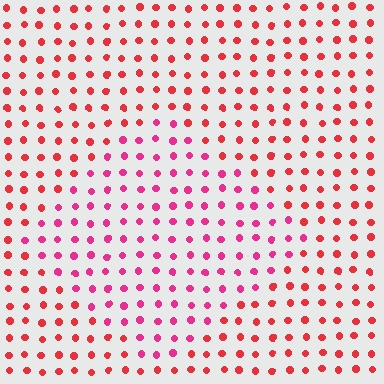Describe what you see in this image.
The image is filled with small red elements in a uniform arrangement. A diamond-shaped region is visible where the elements are tinted to a slightly different hue, forming a subtle color boundary.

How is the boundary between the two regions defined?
The boundary is defined purely by a slight shift in hue (about 28 degrees). Spacing, size, and orientation are identical on both sides.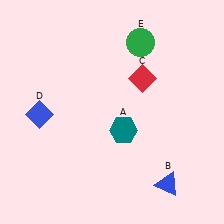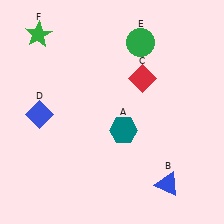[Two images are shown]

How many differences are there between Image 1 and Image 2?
There is 1 difference between the two images.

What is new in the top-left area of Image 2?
A green star (F) was added in the top-left area of Image 2.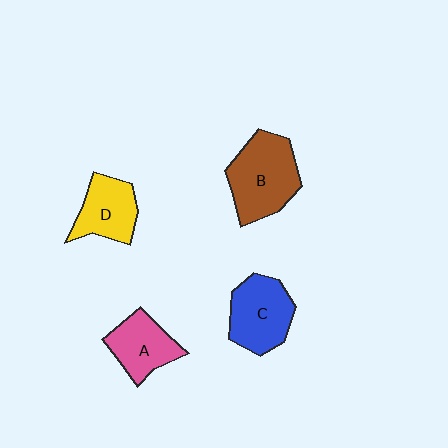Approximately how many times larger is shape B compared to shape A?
Approximately 1.5 times.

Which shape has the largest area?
Shape B (brown).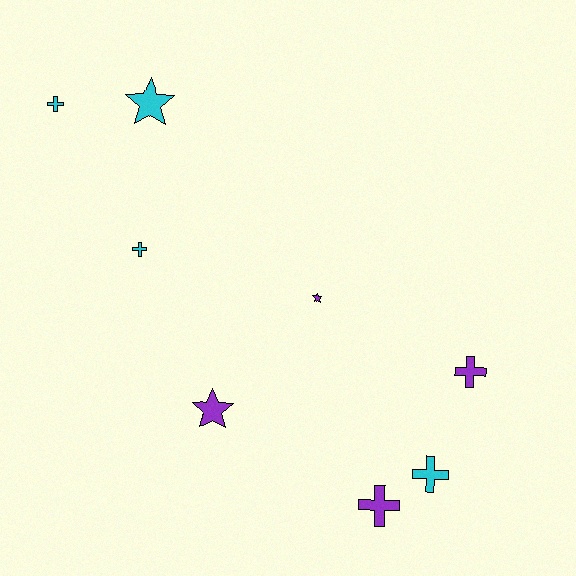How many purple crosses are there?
There are 2 purple crosses.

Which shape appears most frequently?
Cross, with 5 objects.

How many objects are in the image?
There are 8 objects.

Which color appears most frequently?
Cyan, with 4 objects.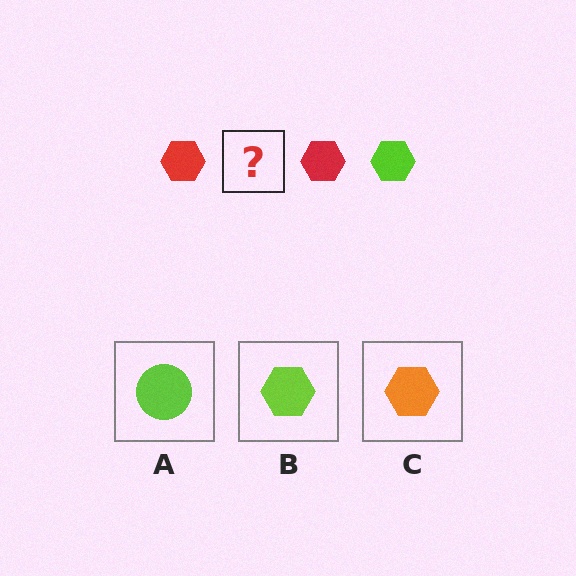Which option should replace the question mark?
Option B.